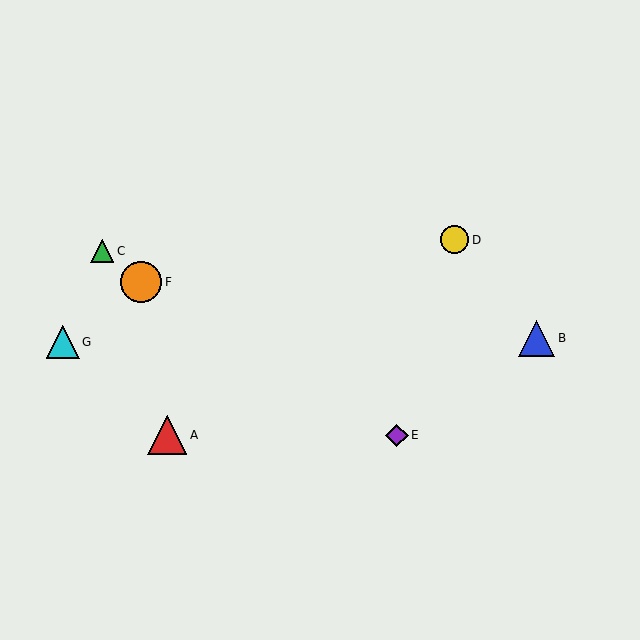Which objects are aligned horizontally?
Objects A, E are aligned horizontally.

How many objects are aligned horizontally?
2 objects (A, E) are aligned horizontally.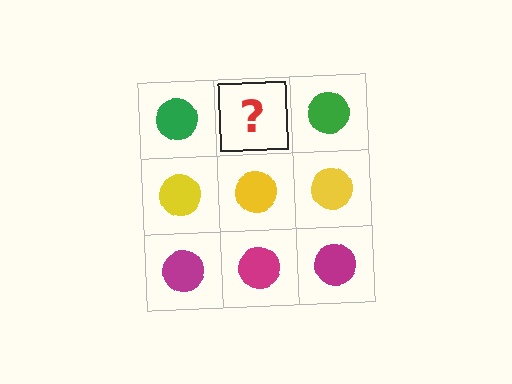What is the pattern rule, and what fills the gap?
The rule is that each row has a consistent color. The gap should be filled with a green circle.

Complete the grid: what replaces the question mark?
The question mark should be replaced with a green circle.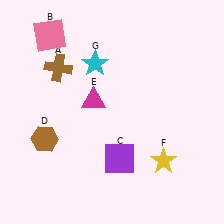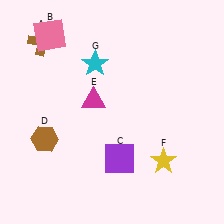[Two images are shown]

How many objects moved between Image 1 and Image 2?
1 object moved between the two images.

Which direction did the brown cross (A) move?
The brown cross (A) moved up.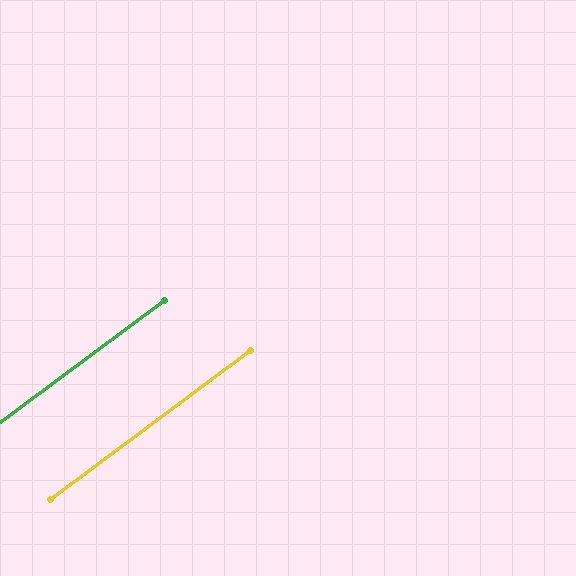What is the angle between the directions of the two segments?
Approximately 0 degrees.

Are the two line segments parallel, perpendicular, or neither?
Parallel — their directions differ by only 0.2°.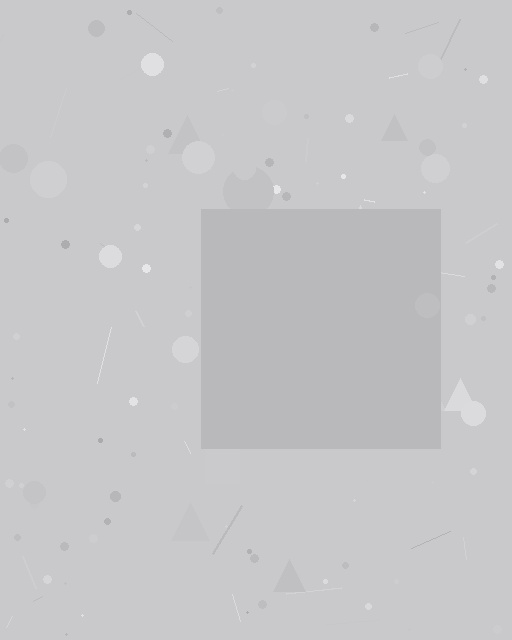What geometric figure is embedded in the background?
A square is embedded in the background.